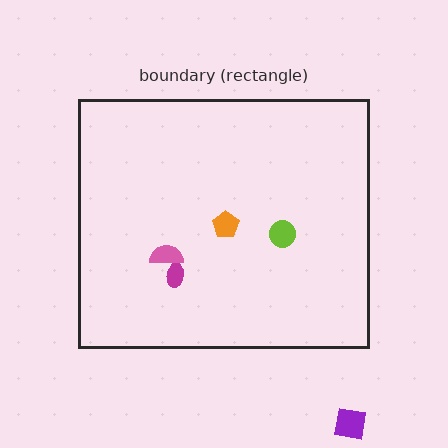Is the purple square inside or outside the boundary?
Outside.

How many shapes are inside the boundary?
4 inside, 1 outside.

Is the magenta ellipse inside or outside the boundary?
Inside.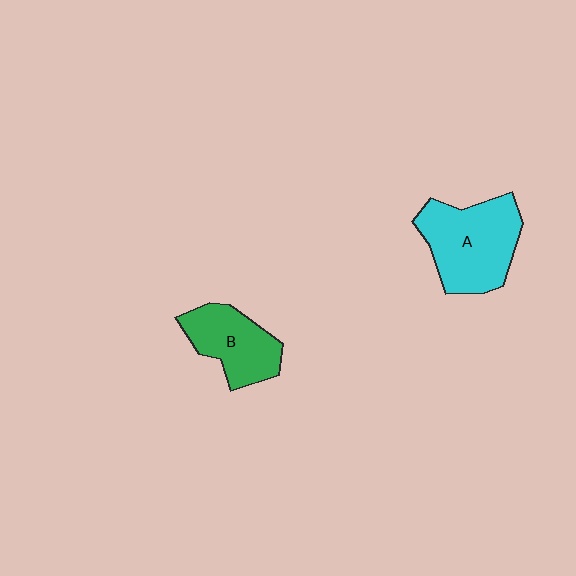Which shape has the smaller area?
Shape B (green).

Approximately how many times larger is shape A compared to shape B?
Approximately 1.4 times.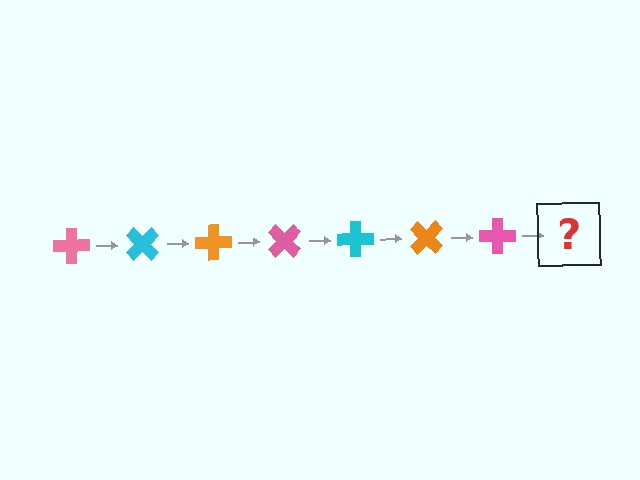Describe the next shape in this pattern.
It should be a cyan cross, rotated 315 degrees from the start.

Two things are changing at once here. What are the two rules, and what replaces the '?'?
The two rules are that it rotates 45 degrees each step and the color cycles through pink, cyan, and orange. The '?' should be a cyan cross, rotated 315 degrees from the start.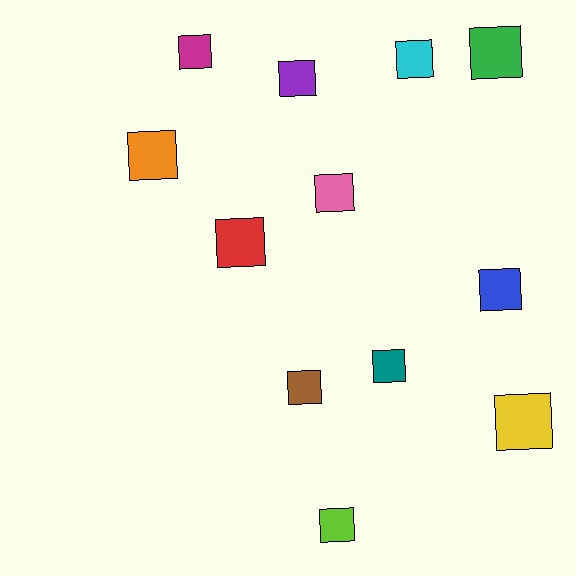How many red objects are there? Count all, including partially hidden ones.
There is 1 red object.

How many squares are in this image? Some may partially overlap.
There are 12 squares.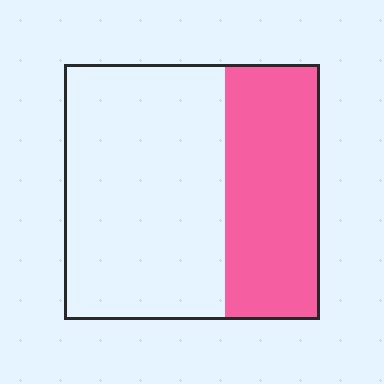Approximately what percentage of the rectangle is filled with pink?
Approximately 35%.